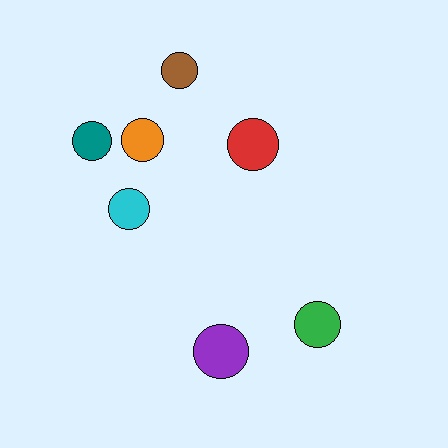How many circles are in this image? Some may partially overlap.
There are 7 circles.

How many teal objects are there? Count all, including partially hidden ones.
There is 1 teal object.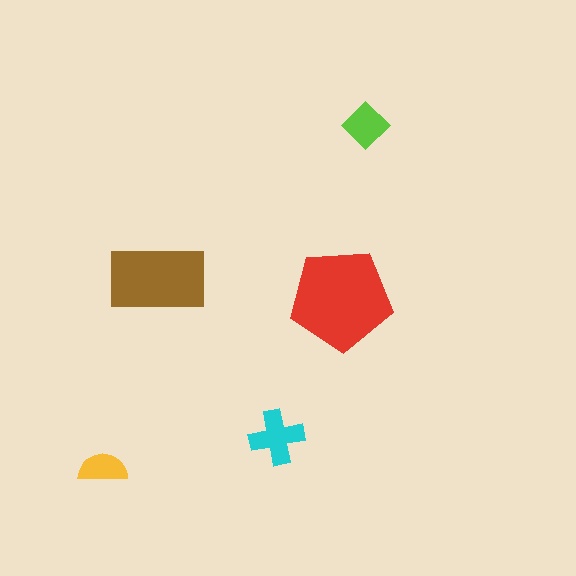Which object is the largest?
The red pentagon.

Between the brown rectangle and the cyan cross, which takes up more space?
The brown rectangle.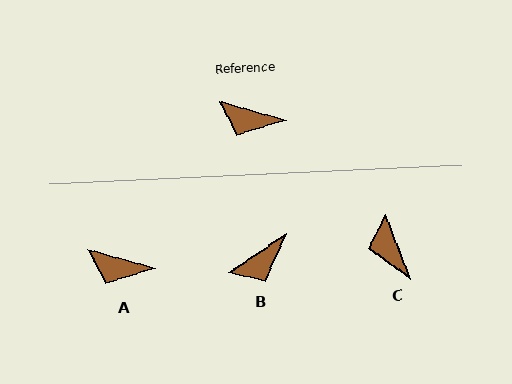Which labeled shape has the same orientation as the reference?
A.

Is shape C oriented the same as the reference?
No, it is off by about 53 degrees.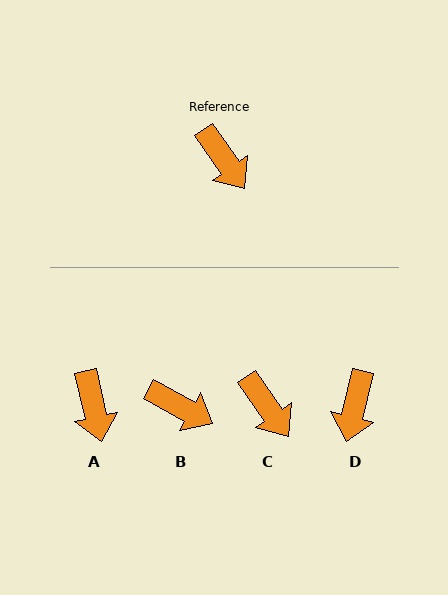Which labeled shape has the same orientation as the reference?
C.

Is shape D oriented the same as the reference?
No, it is off by about 49 degrees.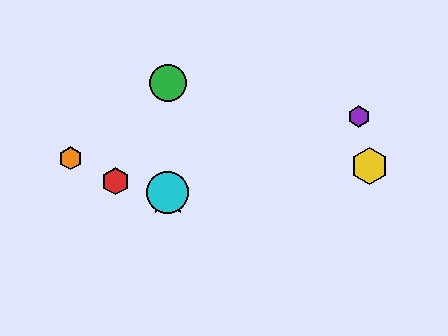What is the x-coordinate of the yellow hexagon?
The yellow hexagon is at x≈369.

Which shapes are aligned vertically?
The blue star, the green circle, the cyan circle are aligned vertically.